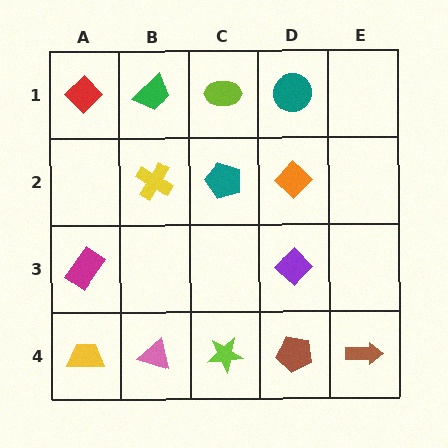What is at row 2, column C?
A teal pentagon.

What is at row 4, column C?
A lime star.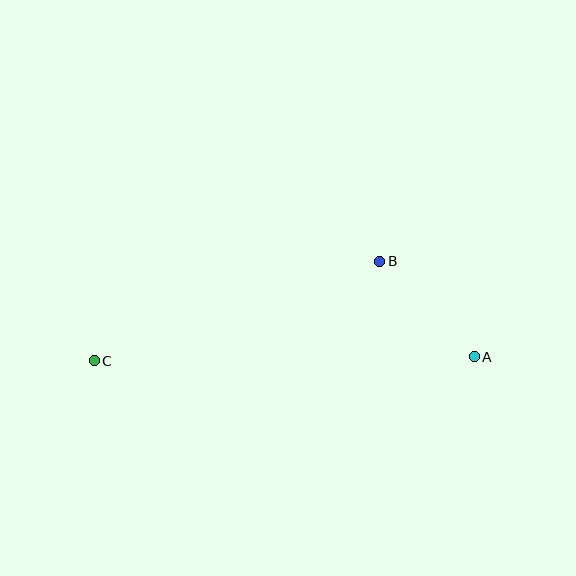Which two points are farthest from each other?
Points A and C are farthest from each other.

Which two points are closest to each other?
Points A and B are closest to each other.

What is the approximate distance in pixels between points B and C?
The distance between B and C is approximately 302 pixels.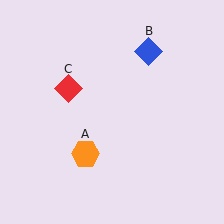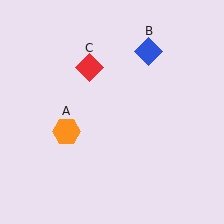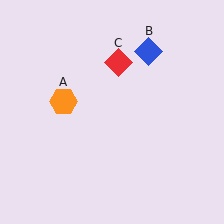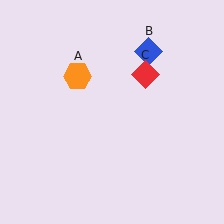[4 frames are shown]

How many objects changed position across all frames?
2 objects changed position: orange hexagon (object A), red diamond (object C).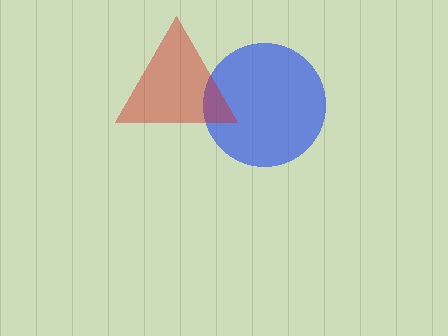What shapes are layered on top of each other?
The layered shapes are: a blue circle, a red triangle.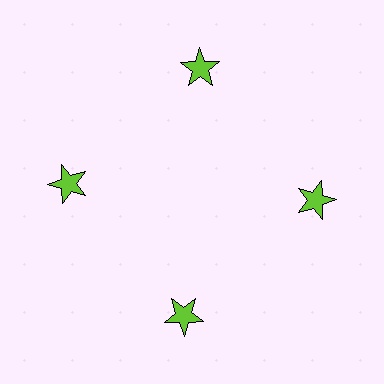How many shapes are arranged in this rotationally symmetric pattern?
There are 4 shapes, arranged in 4 groups of 1.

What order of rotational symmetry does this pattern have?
This pattern has 4-fold rotational symmetry.